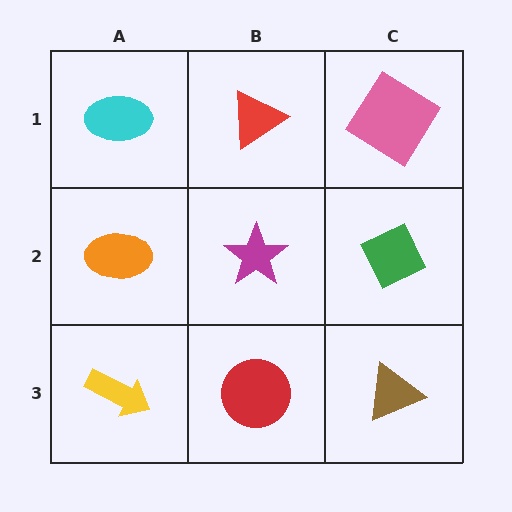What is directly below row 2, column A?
A yellow arrow.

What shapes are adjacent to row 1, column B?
A magenta star (row 2, column B), a cyan ellipse (row 1, column A), a pink diamond (row 1, column C).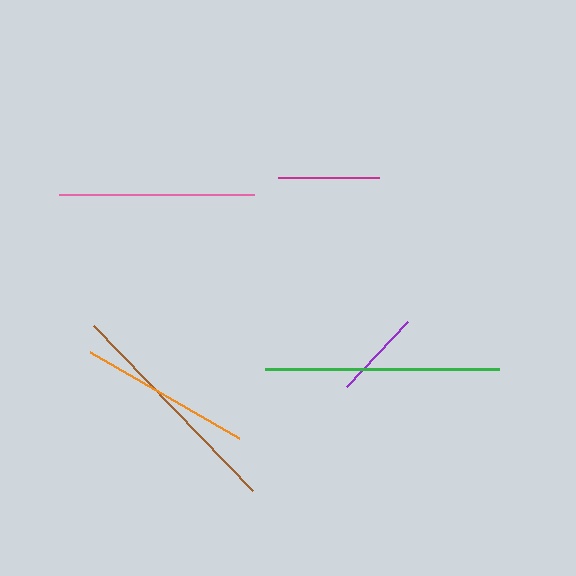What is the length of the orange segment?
The orange segment is approximately 172 pixels long.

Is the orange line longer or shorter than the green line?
The green line is longer than the orange line.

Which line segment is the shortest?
The purple line is the shortest at approximately 89 pixels.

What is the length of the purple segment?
The purple segment is approximately 89 pixels long.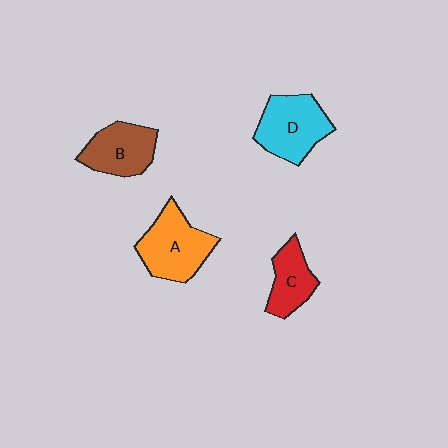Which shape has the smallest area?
Shape C (red).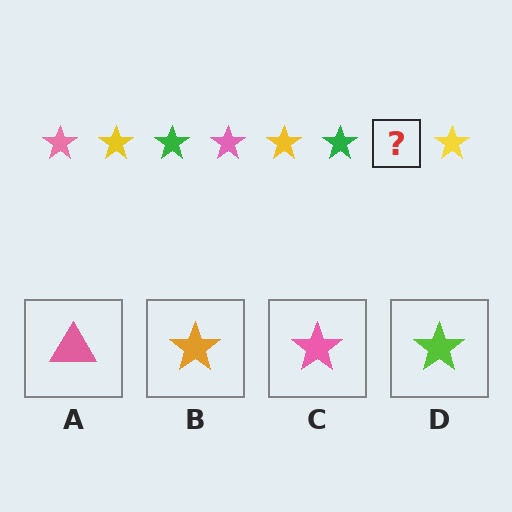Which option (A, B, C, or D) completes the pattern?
C.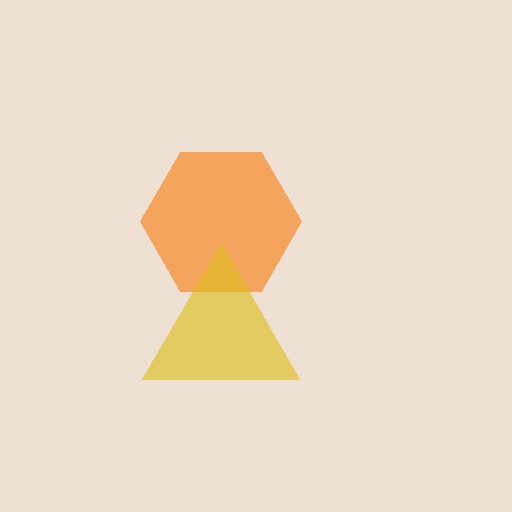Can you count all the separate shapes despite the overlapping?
Yes, there are 2 separate shapes.